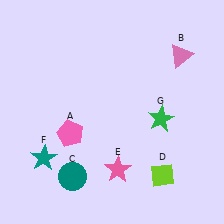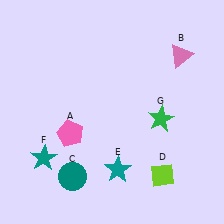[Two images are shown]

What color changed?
The star (E) changed from pink in Image 1 to teal in Image 2.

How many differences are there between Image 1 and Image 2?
There is 1 difference between the two images.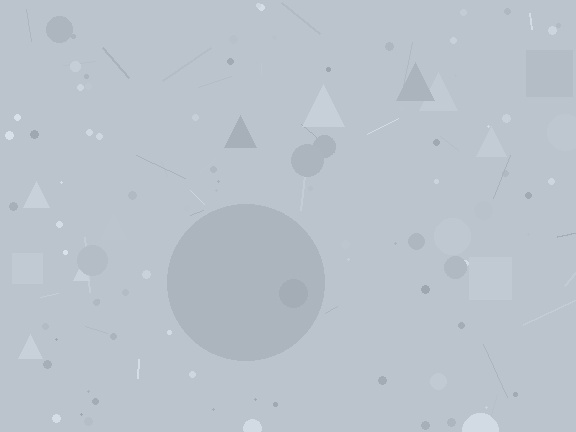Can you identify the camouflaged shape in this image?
The camouflaged shape is a circle.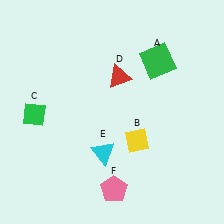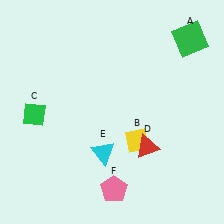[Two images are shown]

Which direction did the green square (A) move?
The green square (A) moved right.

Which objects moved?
The objects that moved are: the green square (A), the red triangle (D).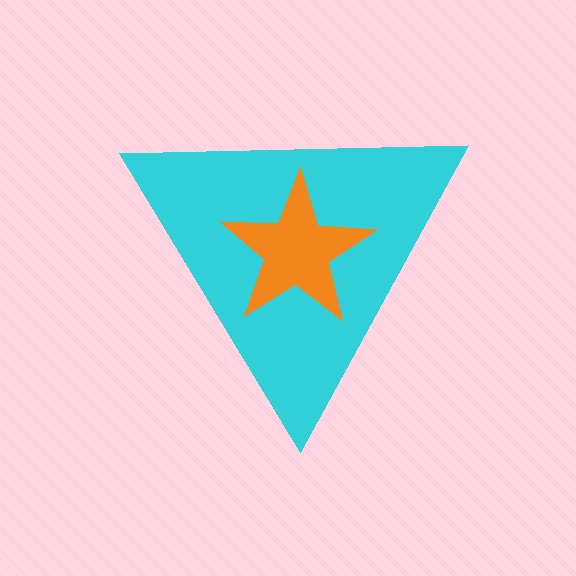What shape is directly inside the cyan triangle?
The orange star.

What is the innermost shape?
The orange star.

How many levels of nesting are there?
2.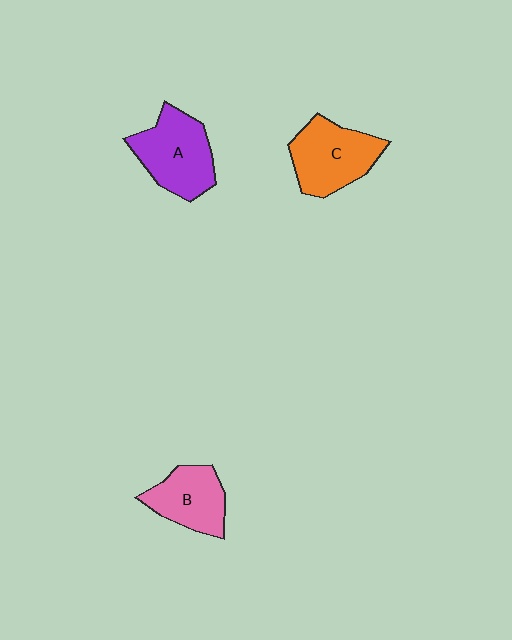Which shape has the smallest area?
Shape B (pink).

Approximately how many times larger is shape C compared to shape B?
Approximately 1.2 times.